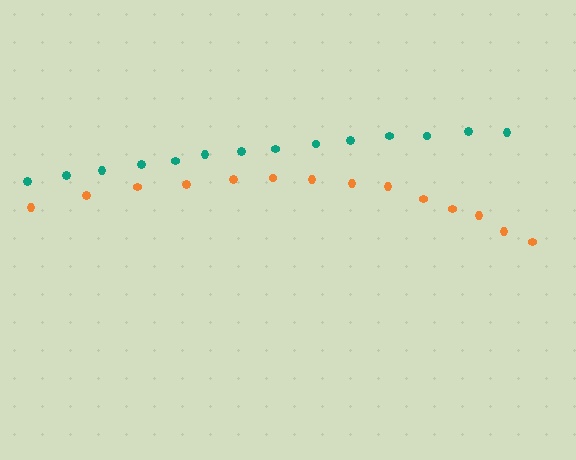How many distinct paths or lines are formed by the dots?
There are 2 distinct paths.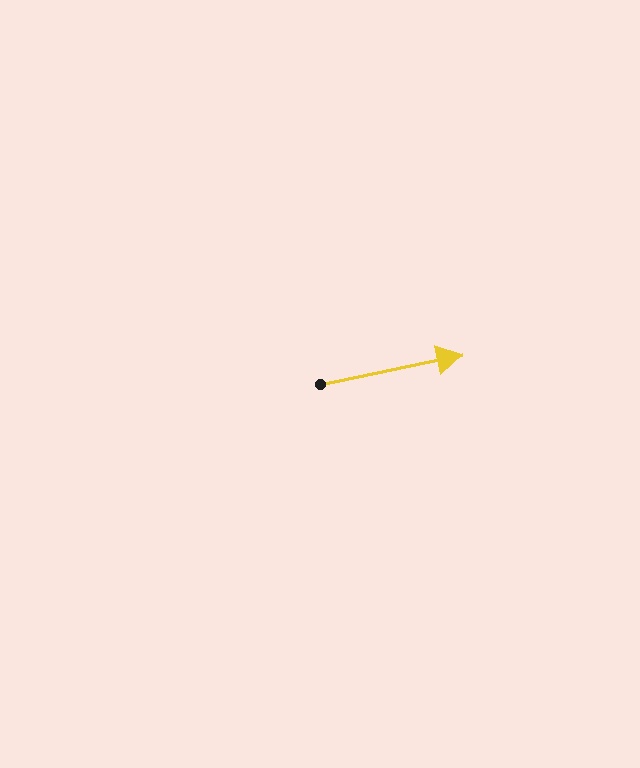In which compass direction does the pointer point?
East.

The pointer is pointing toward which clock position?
Roughly 3 o'clock.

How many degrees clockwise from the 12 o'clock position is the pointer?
Approximately 78 degrees.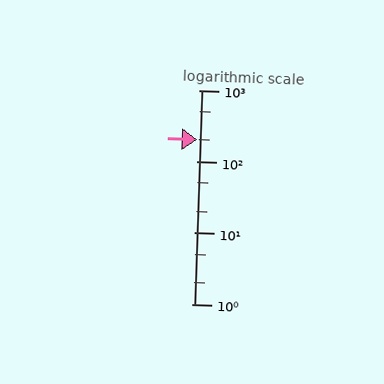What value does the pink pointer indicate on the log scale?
The pointer indicates approximately 200.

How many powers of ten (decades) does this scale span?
The scale spans 3 decades, from 1 to 1000.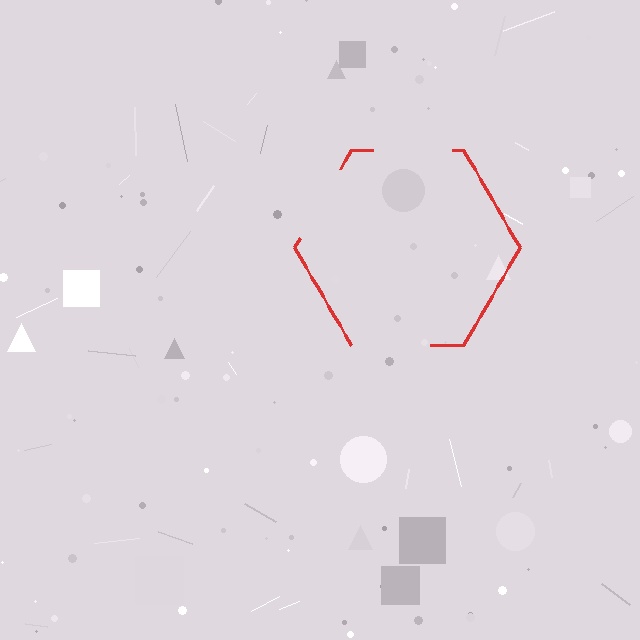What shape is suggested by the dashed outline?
The dashed outline suggests a hexagon.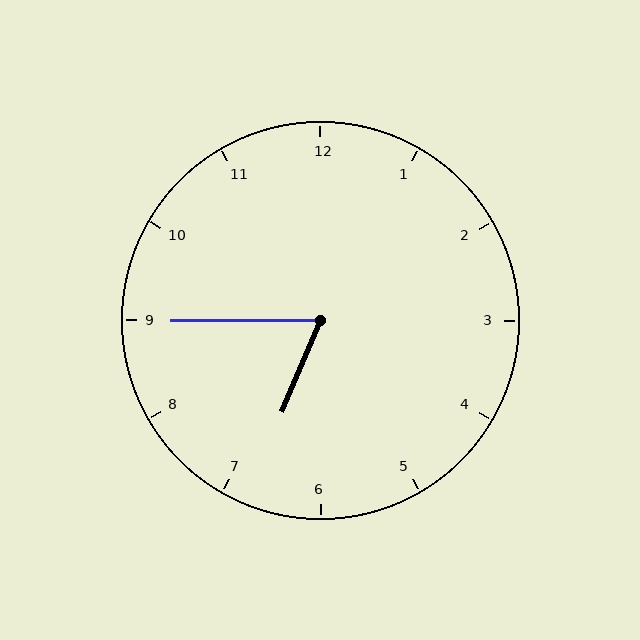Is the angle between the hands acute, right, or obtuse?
It is acute.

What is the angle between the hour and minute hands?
Approximately 68 degrees.